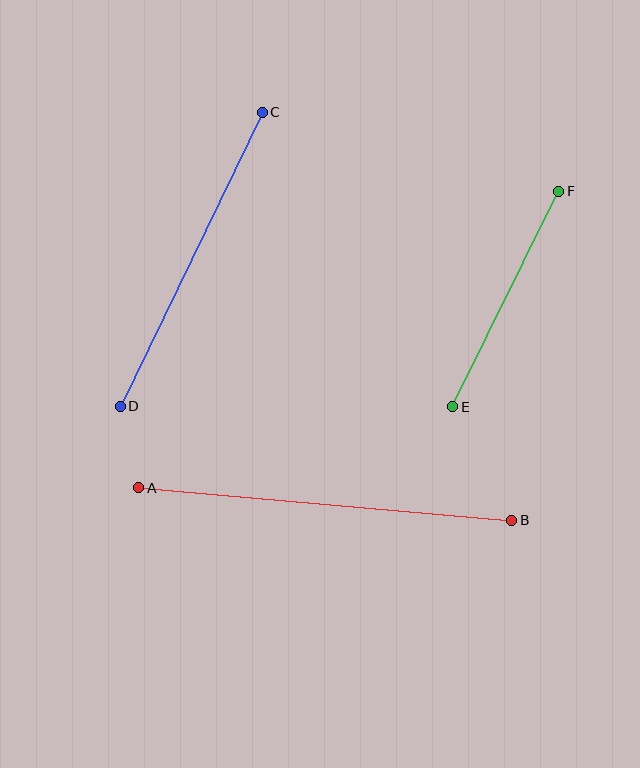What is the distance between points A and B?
The distance is approximately 374 pixels.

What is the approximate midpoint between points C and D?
The midpoint is at approximately (191, 259) pixels.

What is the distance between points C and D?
The distance is approximately 326 pixels.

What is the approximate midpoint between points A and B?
The midpoint is at approximately (325, 504) pixels.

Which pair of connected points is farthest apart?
Points A and B are farthest apart.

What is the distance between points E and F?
The distance is approximately 240 pixels.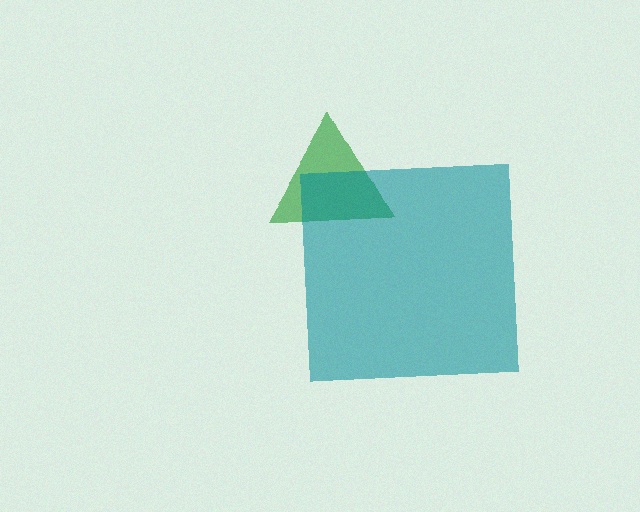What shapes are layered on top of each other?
The layered shapes are: a green triangle, a teal square.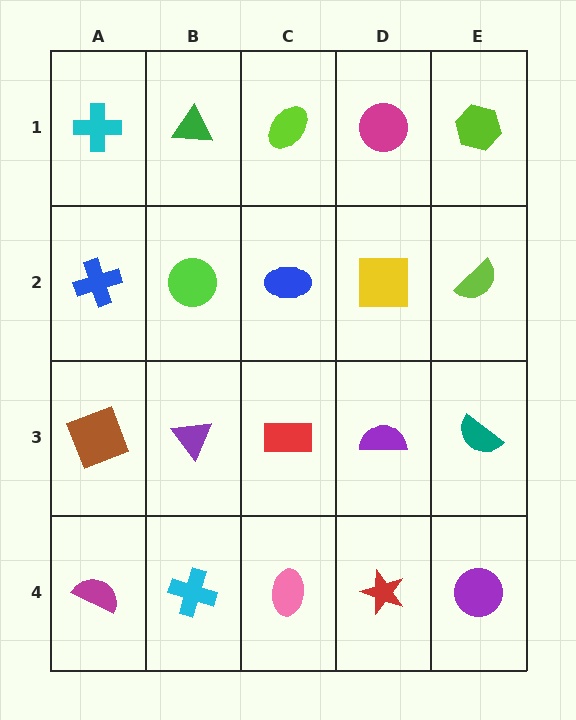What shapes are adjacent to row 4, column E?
A teal semicircle (row 3, column E), a red star (row 4, column D).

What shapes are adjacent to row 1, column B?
A lime circle (row 2, column B), a cyan cross (row 1, column A), a lime ellipse (row 1, column C).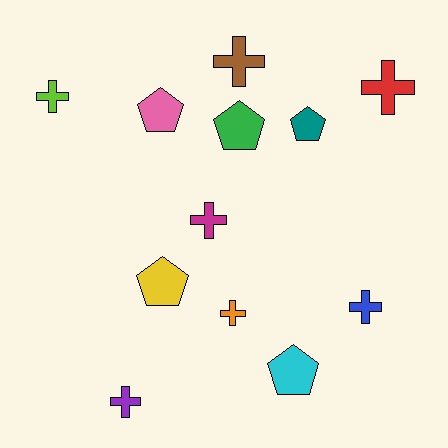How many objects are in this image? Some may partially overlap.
There are 12 objects.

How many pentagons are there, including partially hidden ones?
There are 5 pentagons.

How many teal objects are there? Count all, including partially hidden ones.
There is 1 teal object.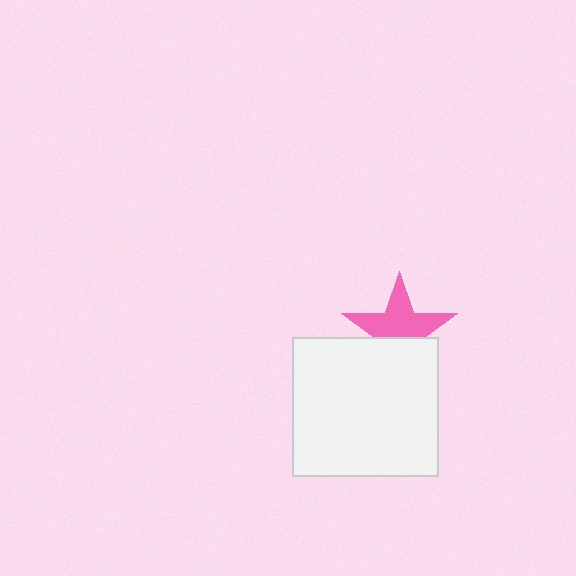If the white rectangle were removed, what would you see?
You would see the complete pink star.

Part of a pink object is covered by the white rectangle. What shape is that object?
It is a star.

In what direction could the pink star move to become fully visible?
The pink star could move up. That would shift it out from behind the white rectangle entirely.